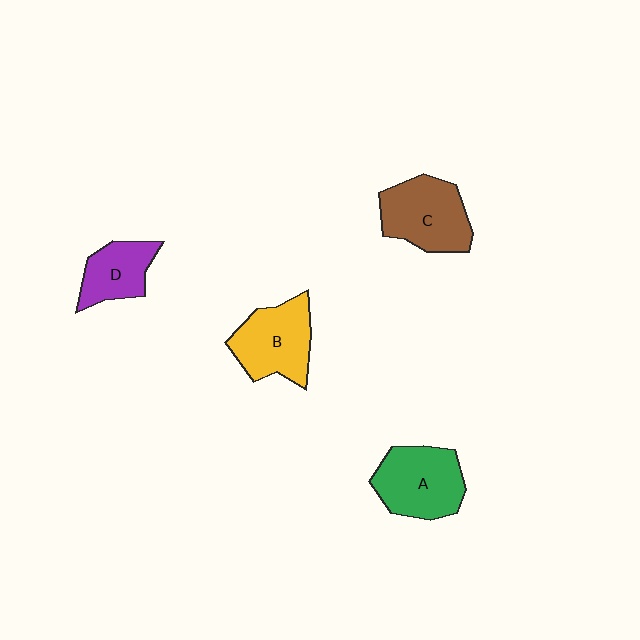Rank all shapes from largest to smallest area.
From largest to smallest: A (green), C (brown), B (yellow), D (purple).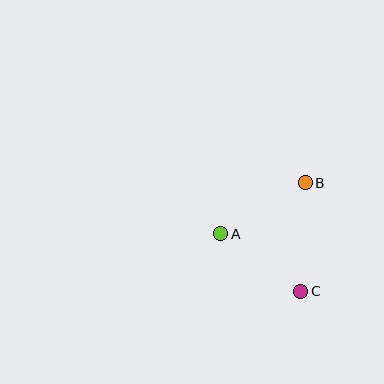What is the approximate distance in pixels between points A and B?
The distance between A and B is approximately 99 pixels.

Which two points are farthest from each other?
Points B and C are farthest from each other.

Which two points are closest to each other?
Points A and C are closest to each other.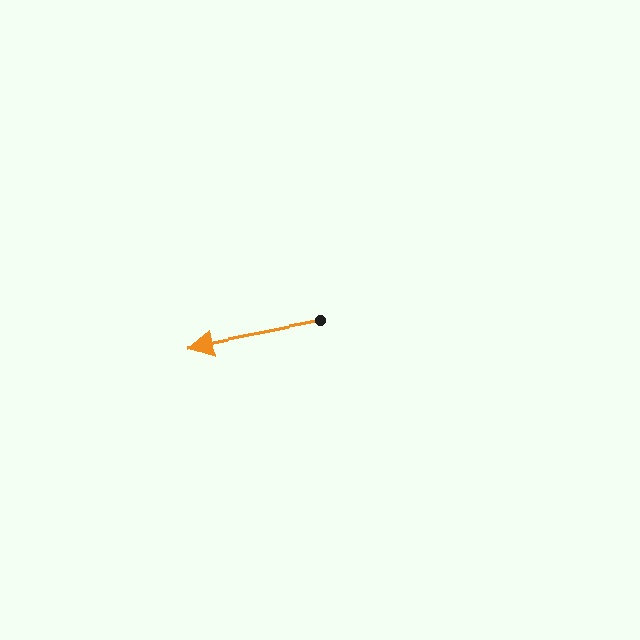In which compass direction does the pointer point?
West.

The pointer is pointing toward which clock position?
Roughly 9 o'clock.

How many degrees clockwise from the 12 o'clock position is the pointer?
Approximately 259 degrees.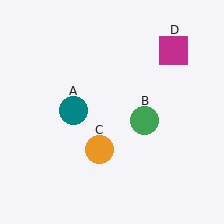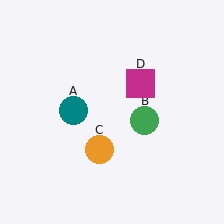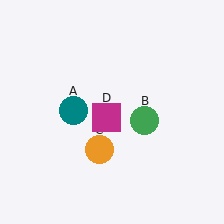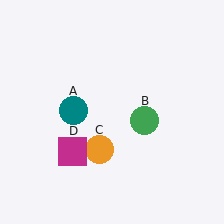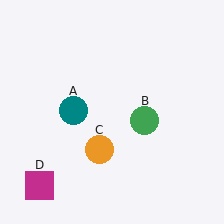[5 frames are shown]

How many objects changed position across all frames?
1 object changed position: magenta square (object D).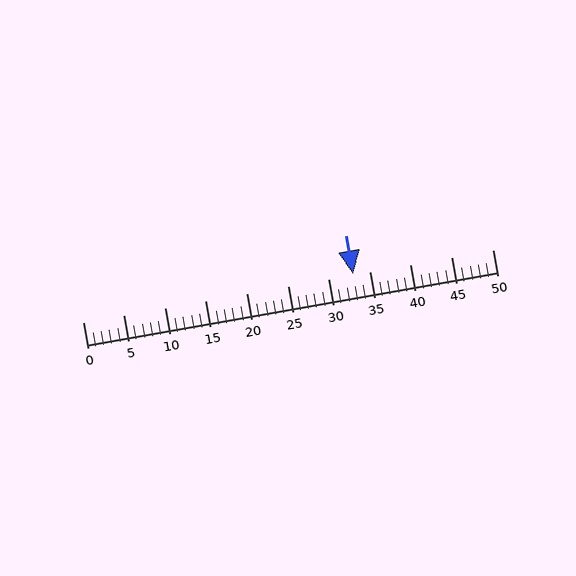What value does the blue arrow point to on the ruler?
The blue arrow points to approximately 33.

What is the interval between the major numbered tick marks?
The major tick marks are spaced 5 units apart.